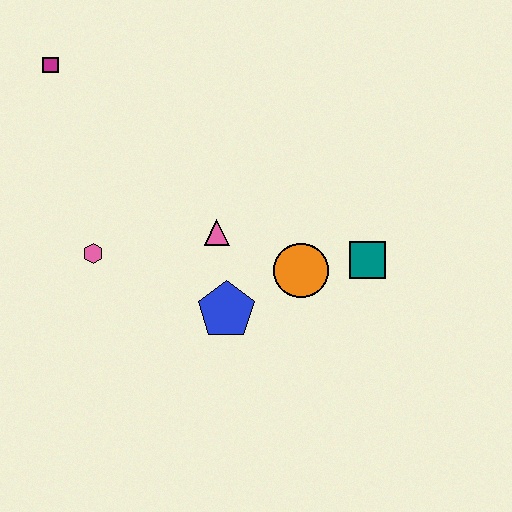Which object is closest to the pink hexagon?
The pink triangle is closest to the pink hexagon.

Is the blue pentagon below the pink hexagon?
Yes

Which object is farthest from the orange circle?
The magenta square is farthest from the orange circle.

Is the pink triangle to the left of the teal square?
Yes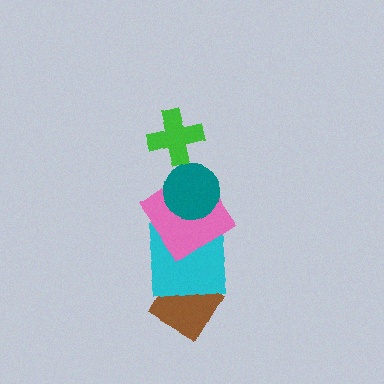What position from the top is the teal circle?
The teal circle is 2nd from the top.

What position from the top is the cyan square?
The cyan square is 4th from the top.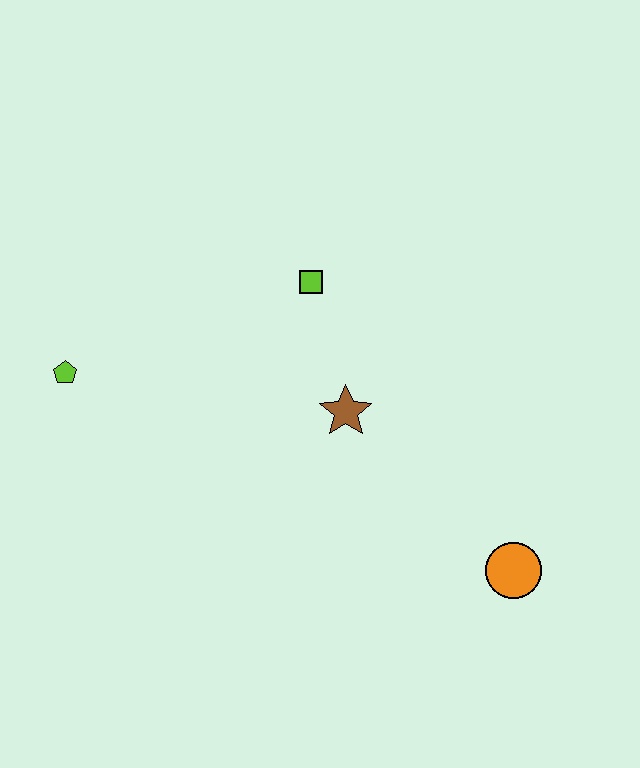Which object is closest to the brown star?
The lime square is closest to the brown star.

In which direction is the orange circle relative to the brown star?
The orange circle is to the right of the brown star.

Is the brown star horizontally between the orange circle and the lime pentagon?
Yes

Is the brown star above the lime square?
No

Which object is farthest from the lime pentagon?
The orange circle is farthest from the lime pentagon.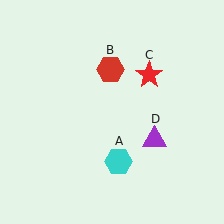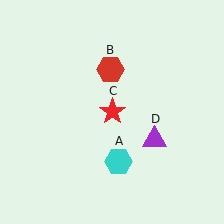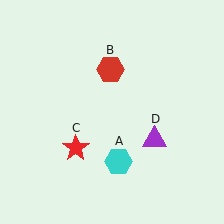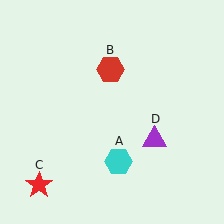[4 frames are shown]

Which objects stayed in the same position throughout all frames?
Cyan hexagon (object A) and red hexagon (object B) and purple triangle (object D) remained stationary.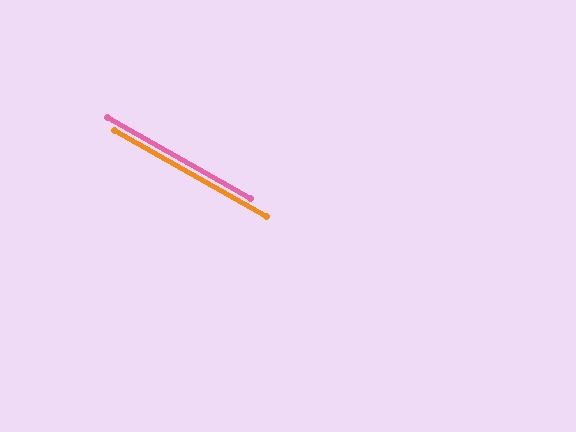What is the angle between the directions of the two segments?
Approximately 0 degrees.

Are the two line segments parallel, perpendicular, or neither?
Parallel — their directions differ by only 0.2°.